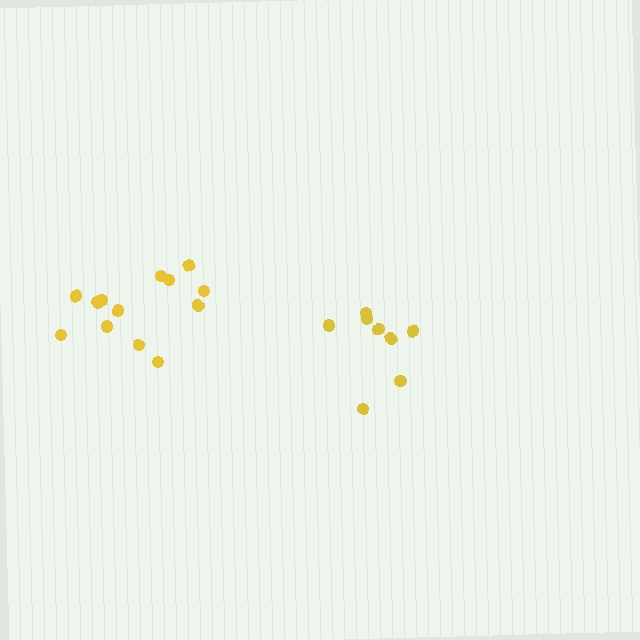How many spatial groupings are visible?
There are 2 spatial groupings.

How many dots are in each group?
Group 1: 13 dots, Group 2: 8 dots (21 total).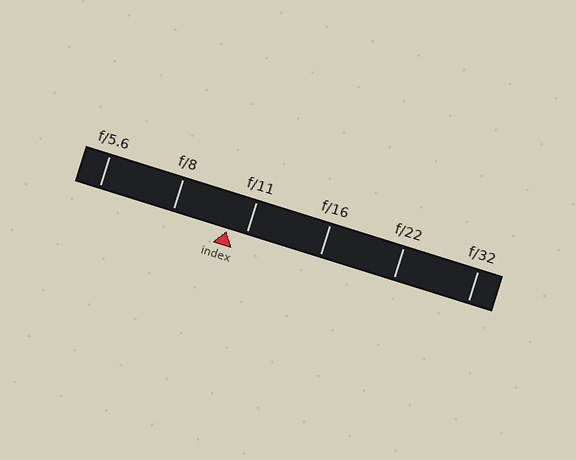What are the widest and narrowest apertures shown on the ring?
The widest aperture shown is f/5.6 and the narrowest is f/32.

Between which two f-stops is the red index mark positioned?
The index mark is between f/8 and f/11.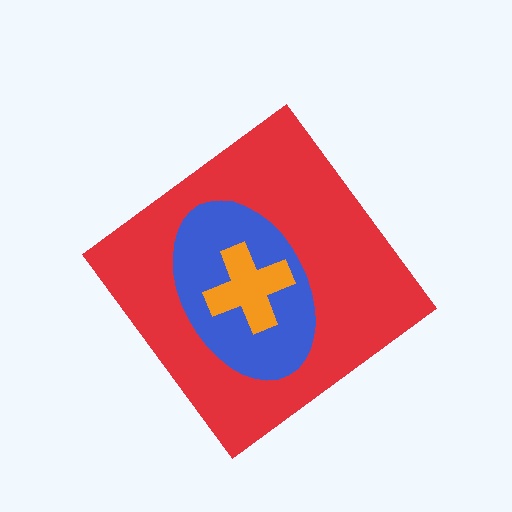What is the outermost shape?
The red diamond.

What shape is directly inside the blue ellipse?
The orange cross.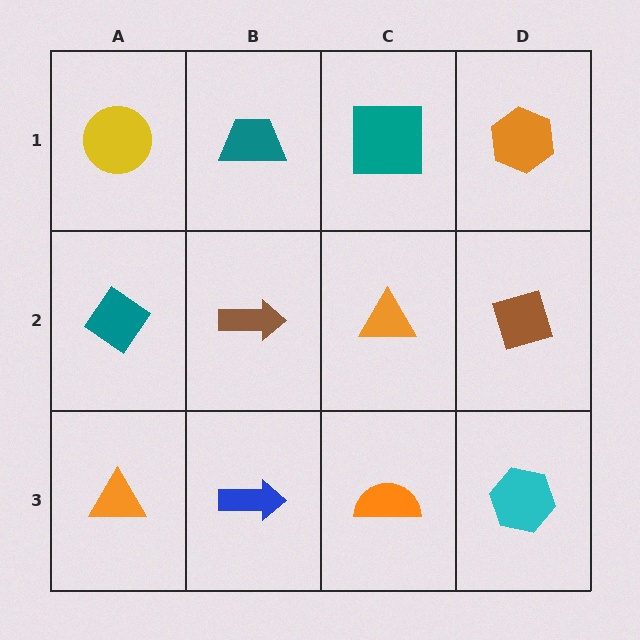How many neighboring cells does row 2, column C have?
4.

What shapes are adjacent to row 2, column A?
A yellow circle (row 1, column A), an orange triangle (row 3, column A), a brown arrow (row 2, column B).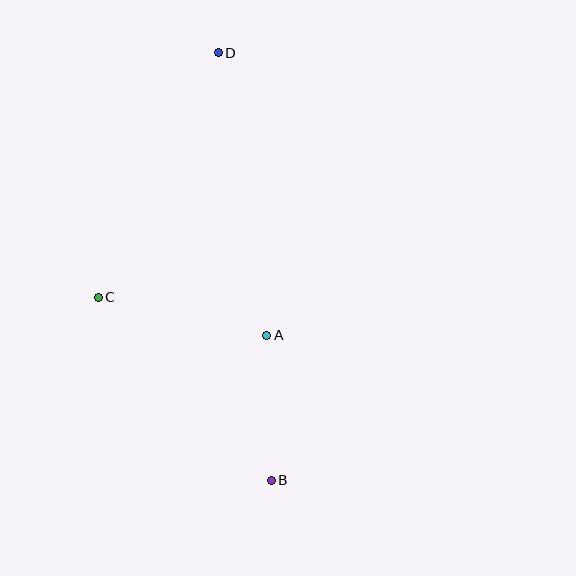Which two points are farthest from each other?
Points B and D are farthest from each other.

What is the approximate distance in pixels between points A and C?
The distance between A and C is approximately 172 pixels.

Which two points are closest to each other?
Points A and B are closest to each other.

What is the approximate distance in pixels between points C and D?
The distance between C and D is approximately 272 pixels.